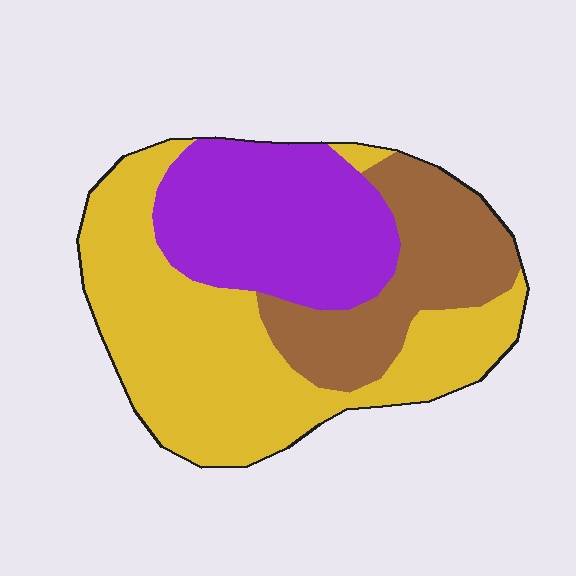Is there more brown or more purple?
Purple.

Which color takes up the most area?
Yellow, at roughly 45%.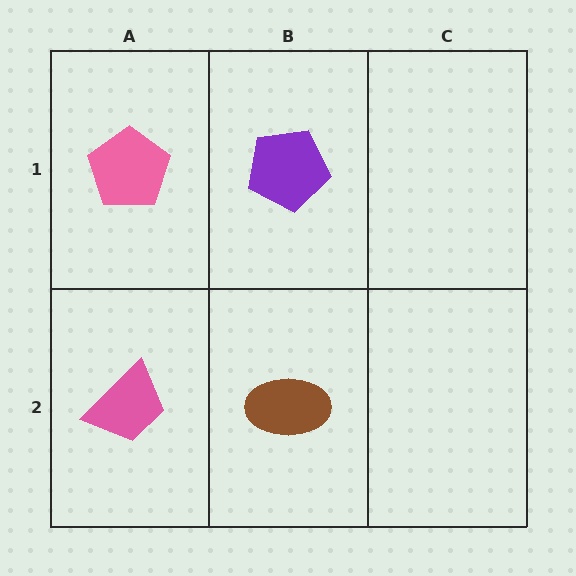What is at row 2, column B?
A brown ellipse.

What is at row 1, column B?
A purple pentagon.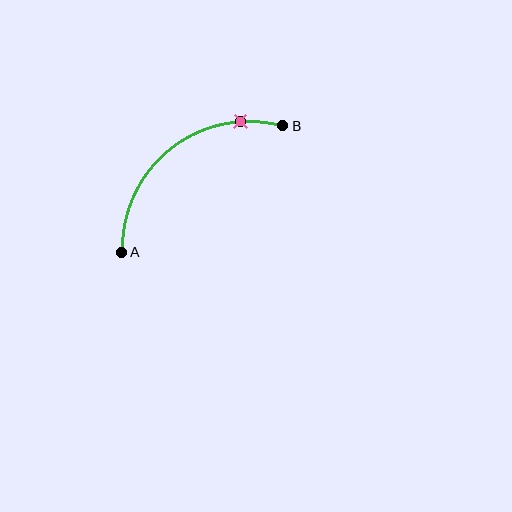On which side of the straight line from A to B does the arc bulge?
The arc bulges above and to the left of the straight line connecting A and B.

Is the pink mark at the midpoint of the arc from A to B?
No. The pink mark lies on the arc but is closer to endpoint B. The arc midpoint would be at the point on the curve equidistant along the arc from both A and B.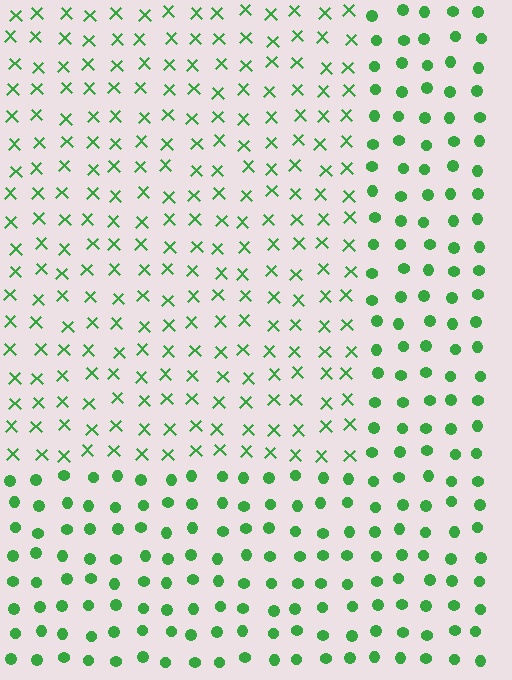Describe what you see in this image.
The image is filled with small green elements arranged in a uniform grid. A rectangle-shaped region contains X marks, while the surrounding area contains circles. The boundary is defined purely by the change in element shape.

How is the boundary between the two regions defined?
The boundary is defined by a change in element shape: X marks inside vs. circles outside. All elements share the same color and spacing.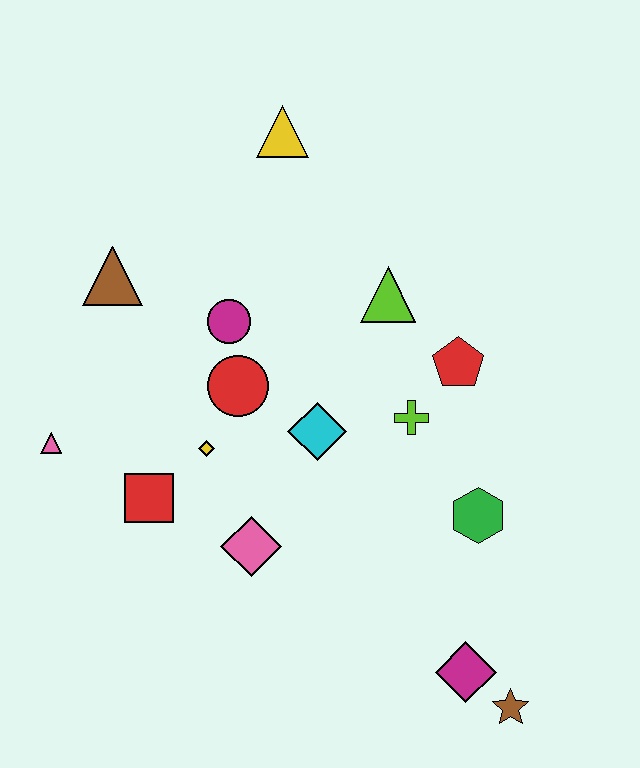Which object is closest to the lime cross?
The red pentagon is closest to the lime cross.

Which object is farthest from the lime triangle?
The brown star is farthest from the lime triangle.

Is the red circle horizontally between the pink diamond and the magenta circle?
Yes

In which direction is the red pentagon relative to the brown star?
The red pentagon is above the brown star.